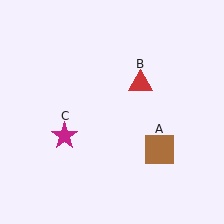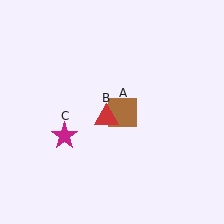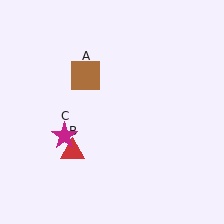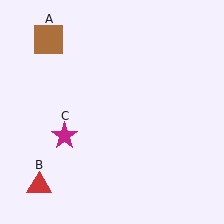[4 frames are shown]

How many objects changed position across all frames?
2 objects changed position: brown square (object A), red triangle (object B).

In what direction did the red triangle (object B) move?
The red triangle (object B) moved down and to the left.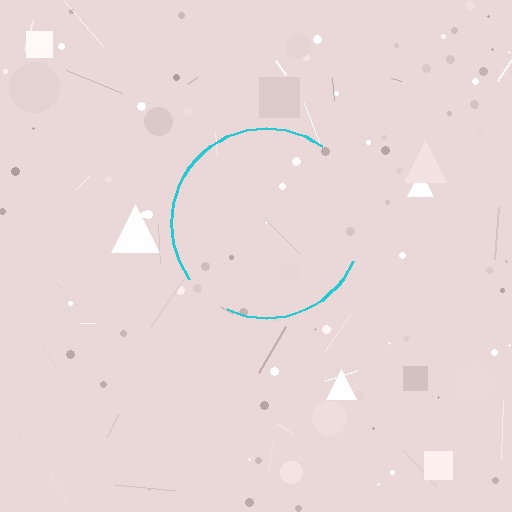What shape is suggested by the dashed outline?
The dashed outline suggests a circle.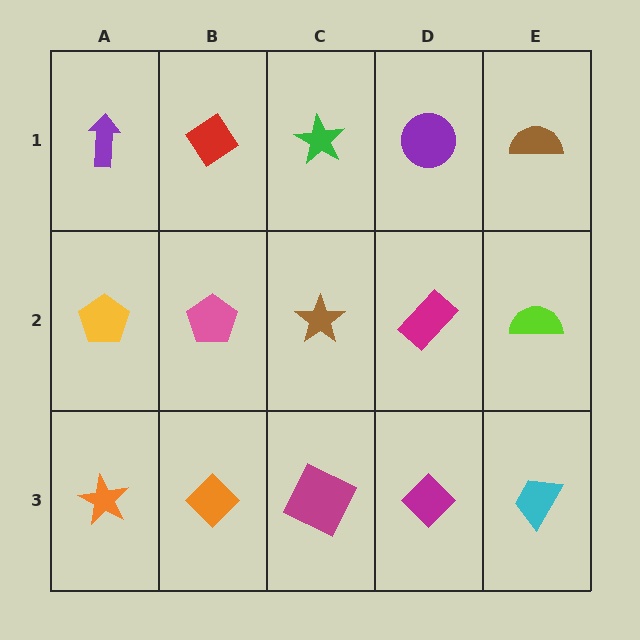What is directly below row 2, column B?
An orange diamond.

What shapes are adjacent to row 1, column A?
A yellow pentagon (row 2, column A), a red diamond (row 1, column B).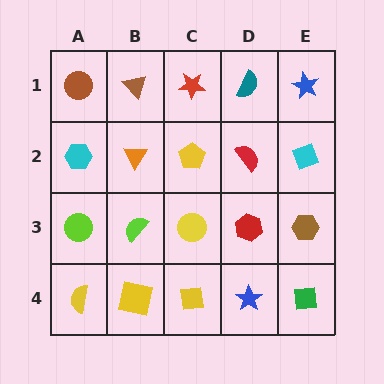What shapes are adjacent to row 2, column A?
A brown circle (row 1, column A), a lime circle (row 3, column A), an orange triangle (row 2, column B).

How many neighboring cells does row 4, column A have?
2.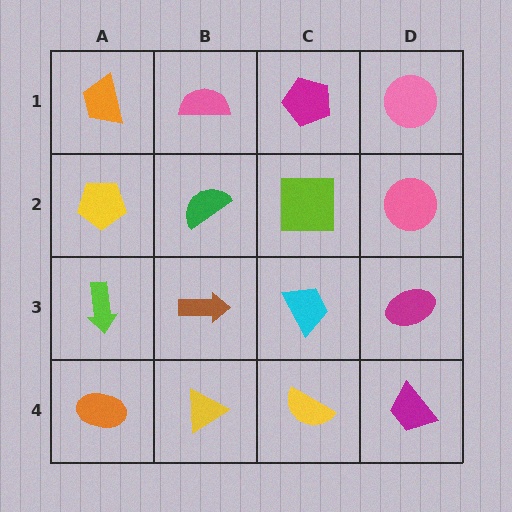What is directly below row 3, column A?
An orange ellipse.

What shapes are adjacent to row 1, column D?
A pink circle (row 2, column D), a magenta pentagon (row 1, column C).